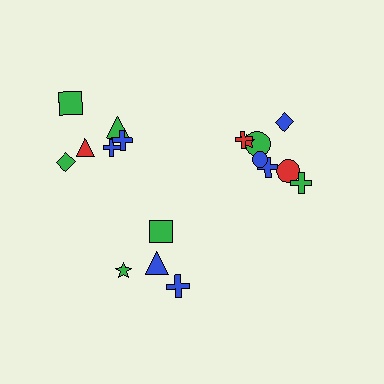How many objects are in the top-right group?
There are 8 objects.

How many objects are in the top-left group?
There are 6 objects.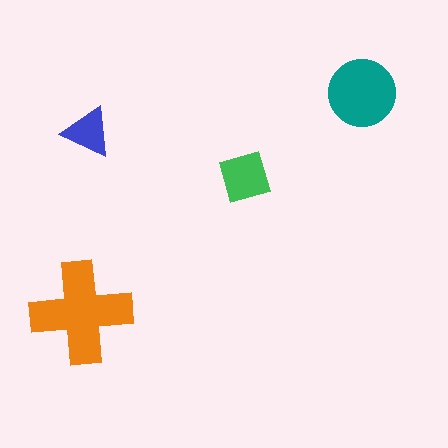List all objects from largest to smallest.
The orange cross, the teal circle, the green diamond, the blue triangle.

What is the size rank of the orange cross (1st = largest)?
1st.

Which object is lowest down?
The orange cross is bottommost.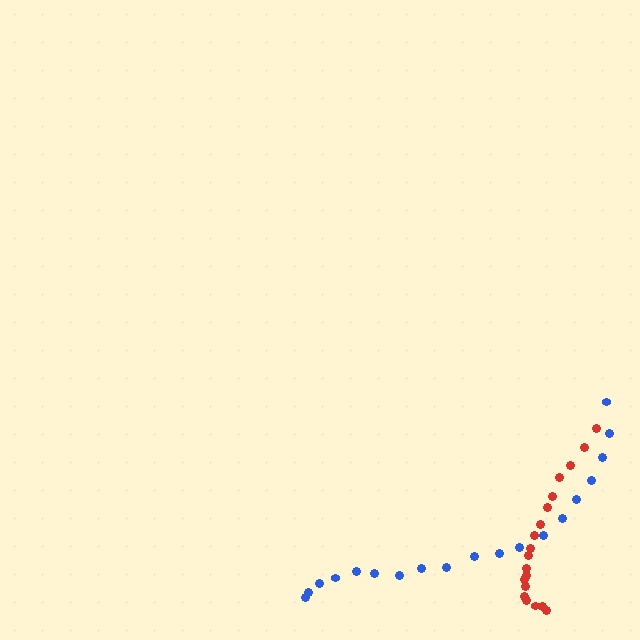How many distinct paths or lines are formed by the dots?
There are 2 distinct paths.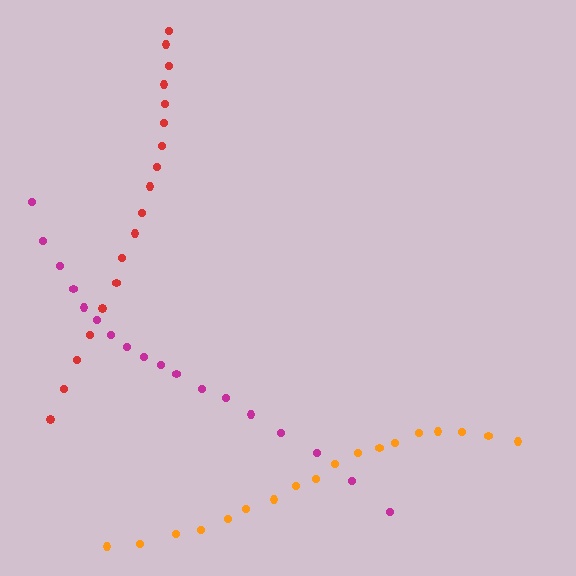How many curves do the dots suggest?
There are 3 distinct paths.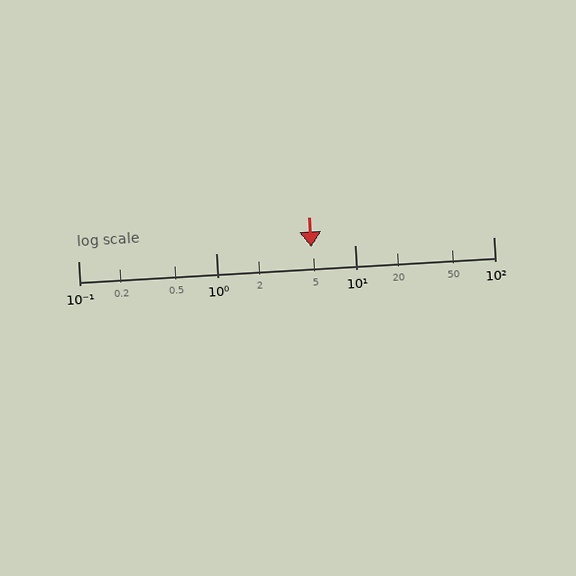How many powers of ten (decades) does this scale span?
The scale spans 3 decades, from 0.1 to 100.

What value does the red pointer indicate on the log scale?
The pointer indicates approximately 4.8.